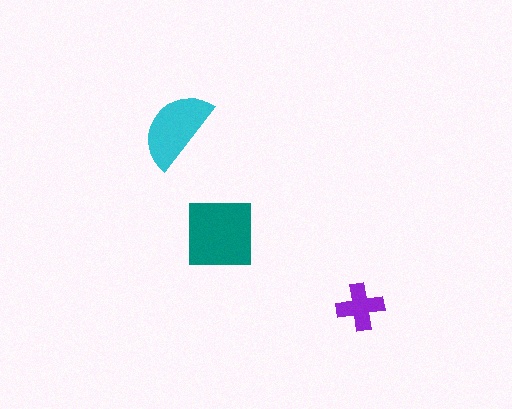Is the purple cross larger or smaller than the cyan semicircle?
Smaller.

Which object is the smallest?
The purple cross.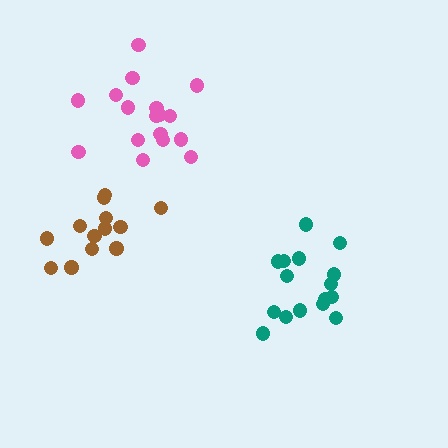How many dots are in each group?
Group 1: 13 dots, Group 2: 16 dots, Group 3: 18 dots (47 total).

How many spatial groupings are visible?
There are 3 spatial groupings.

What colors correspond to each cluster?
The clusters are colored: brown, teal, pink.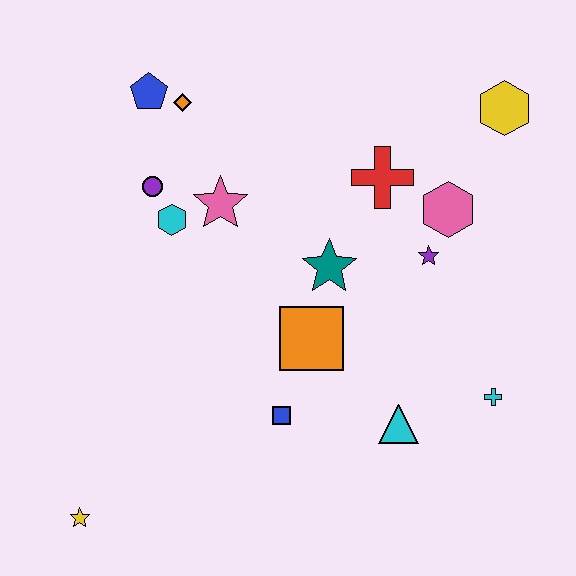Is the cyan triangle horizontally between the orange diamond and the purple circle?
No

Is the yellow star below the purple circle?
Yes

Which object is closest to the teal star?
The orange square is closest to the teal star.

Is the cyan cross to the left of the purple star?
No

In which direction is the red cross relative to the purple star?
The red cross is above the purple star.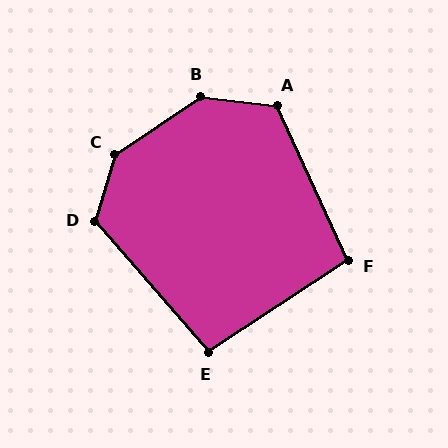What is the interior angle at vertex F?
Approximately 99 degrees (obtuse).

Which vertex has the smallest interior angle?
E, at approximately 98 degrees.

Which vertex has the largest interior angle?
C, at approximately 141 degrees.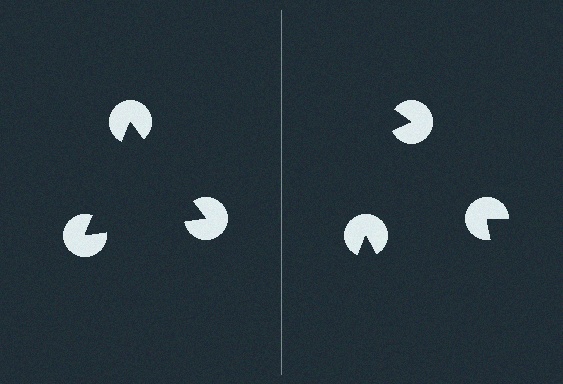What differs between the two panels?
The pac-man discs are positioned identically on both sides; only the wedge orientations differ. On the left they align to a triangle; on the right they are misaligned.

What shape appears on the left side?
An illusory triangle.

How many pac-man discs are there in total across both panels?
6 — 3 on each side.